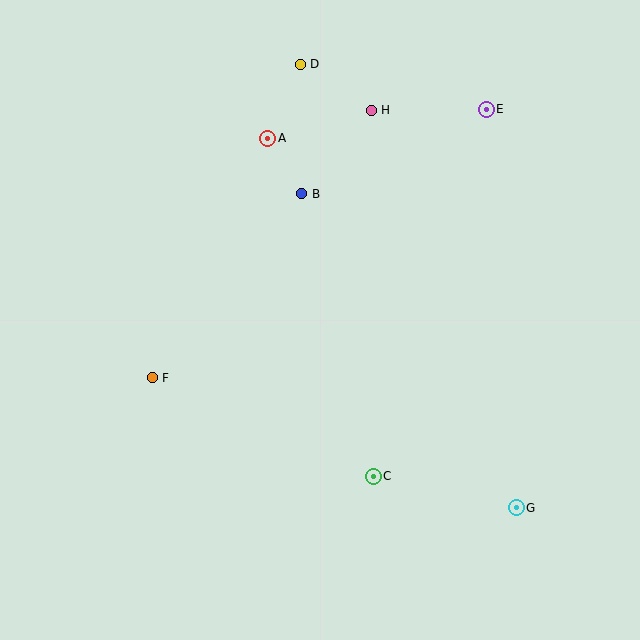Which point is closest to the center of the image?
Point B at (302, 194) is closest to the center.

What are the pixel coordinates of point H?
Point H is at (371, 110).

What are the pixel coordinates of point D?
Point D is at (300, 64).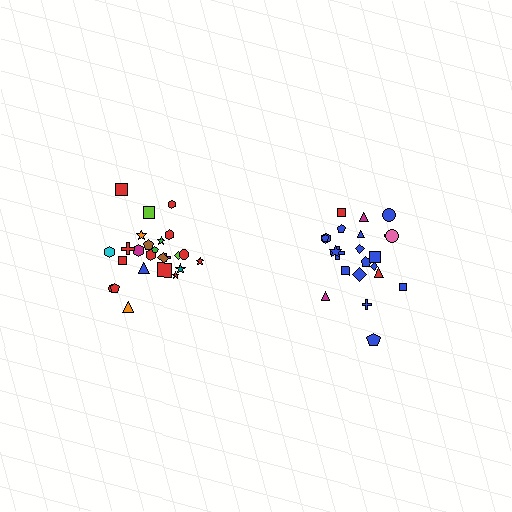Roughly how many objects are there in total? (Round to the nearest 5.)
Roughly 45 objects in total.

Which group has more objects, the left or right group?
The left group.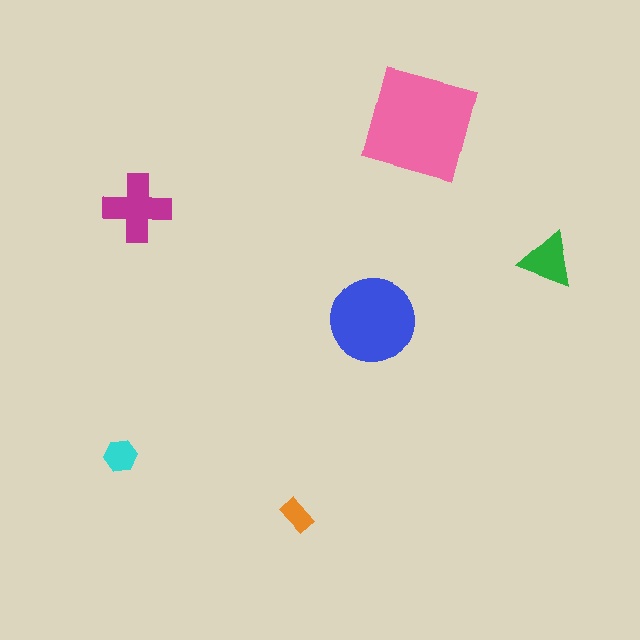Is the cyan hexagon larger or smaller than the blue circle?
Smaller.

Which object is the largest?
The pink square.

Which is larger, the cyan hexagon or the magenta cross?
The magenta cross.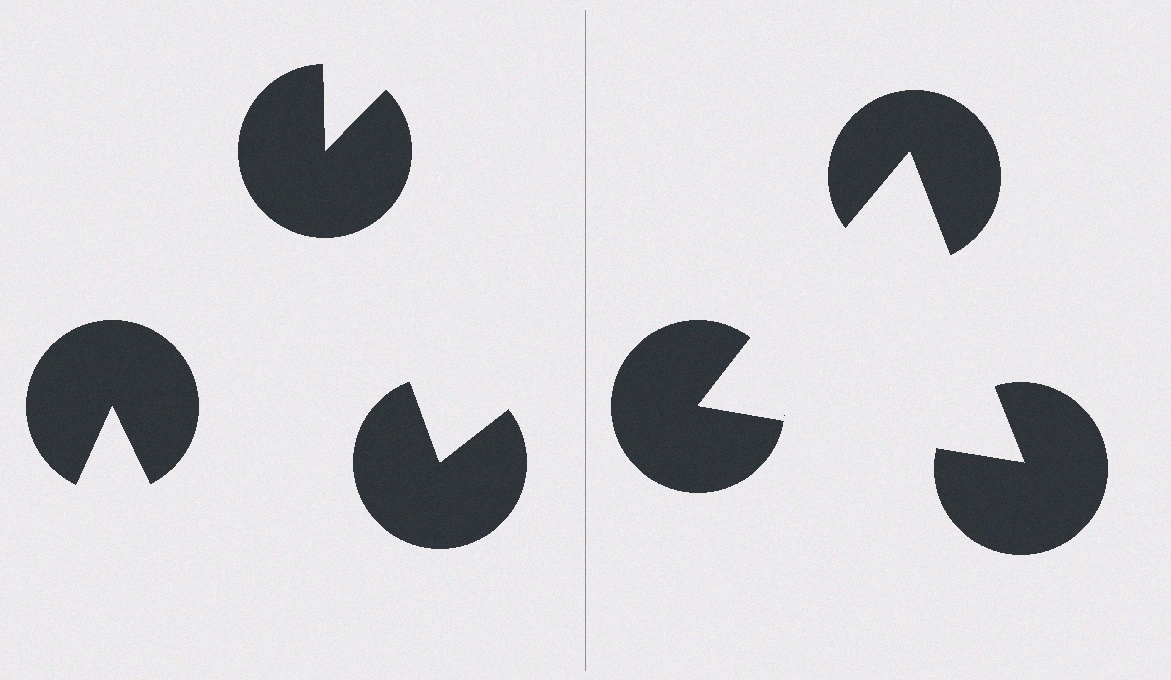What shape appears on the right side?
An illusory triangle.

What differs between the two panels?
The pac-man discs are positioned identically on both sides; only the wedge orientations differ. On the right they align to a triangle; on the left they are misaligned.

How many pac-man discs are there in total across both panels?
6 — 3 on each side.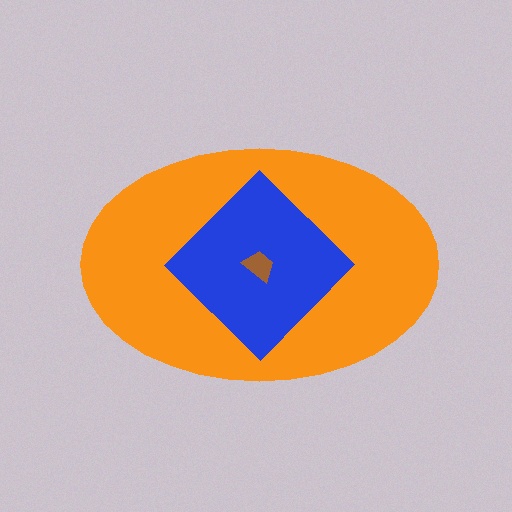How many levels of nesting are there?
3.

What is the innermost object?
The brown trapezoid.